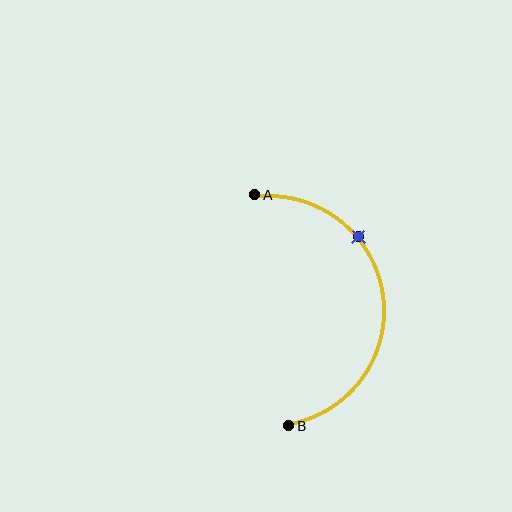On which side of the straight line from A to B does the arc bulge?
The arc bulges to the right of the straight line connecting A and B.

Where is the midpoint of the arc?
The arc midpoint is the point on the curve farthest from the straight line joining A and B. It sits to the right of that line.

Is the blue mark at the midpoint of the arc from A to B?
No. The blue mark lies on the arc but is closer to endpoint A. The arc midpoint would be at the point on the curve equidistant along the arc from both A and B.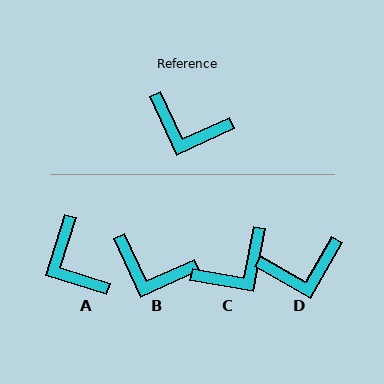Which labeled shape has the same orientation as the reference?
B.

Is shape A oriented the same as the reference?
No, it is off by about 42 degrees.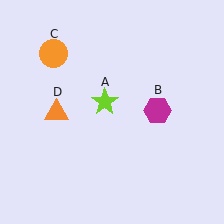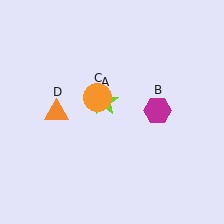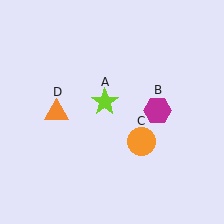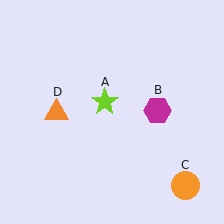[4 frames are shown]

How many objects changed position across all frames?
1 object changed position: orange circle (object C).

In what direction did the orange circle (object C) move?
The orange circle (object C) moved down and to the right.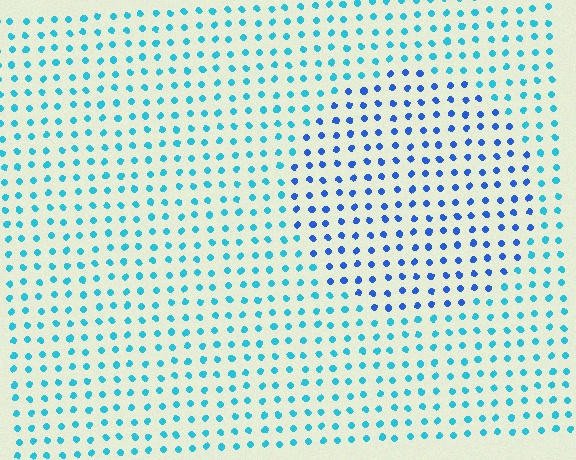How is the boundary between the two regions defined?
The boundary is defined purely by a slight shift in hue (about 34 degrees). Spacing, size, and orientation are identical on both sides.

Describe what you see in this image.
The image is filled with small cyan elements in a uniform arrangement. A circle-shaped region is visible where the elements are tinted to a slightly different hue, forming a subtle color boundary.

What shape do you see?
I see a circle.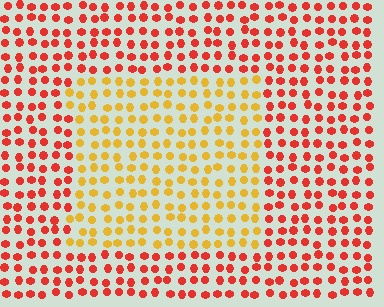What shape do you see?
I see a rectangle.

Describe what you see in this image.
The image is filled with small red elements in a uniform arrangement. A rectangle-shaped region is visible where the elements are tinted to a slightly different hue, forming a subtle color boundary.